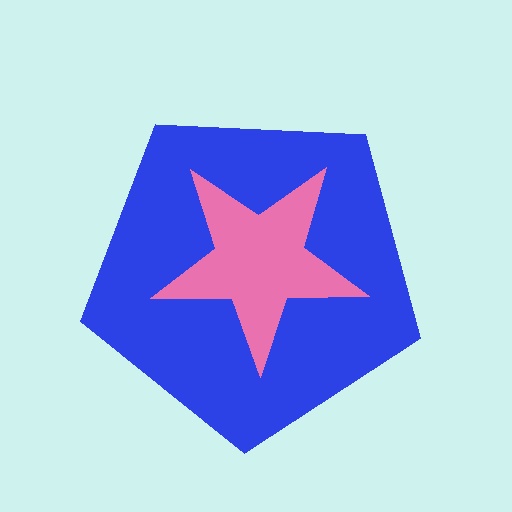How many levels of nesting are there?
2.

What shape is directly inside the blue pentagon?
The pink star.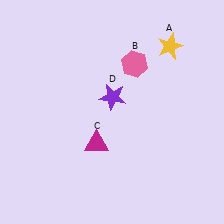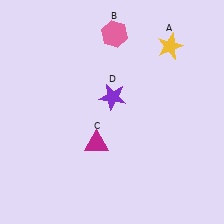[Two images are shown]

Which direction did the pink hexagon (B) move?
The pink hexagon (B) moved up.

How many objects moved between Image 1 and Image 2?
1 object moved between the two images.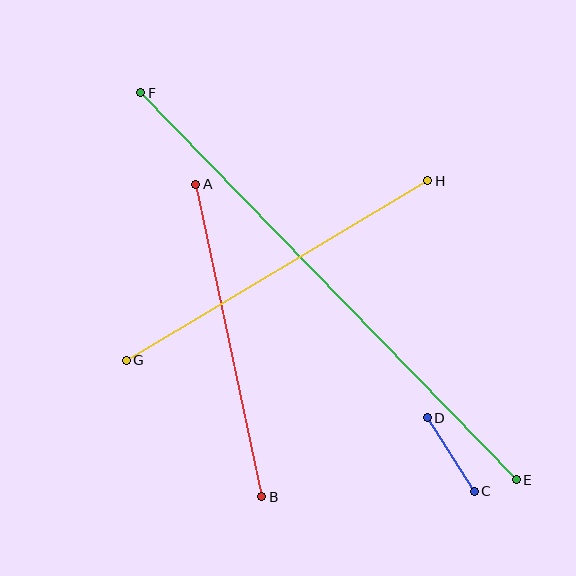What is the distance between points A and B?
The distance is approximately 320 pixels.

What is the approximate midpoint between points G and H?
The midpoint is at approximately (277, 270) pixels.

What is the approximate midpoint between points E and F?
The midpoint is at approximately (328, 286) pixels.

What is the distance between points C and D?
The distance is approximately 87 pixels.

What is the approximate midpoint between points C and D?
The midpoint is at approximately (451, 454) pixels.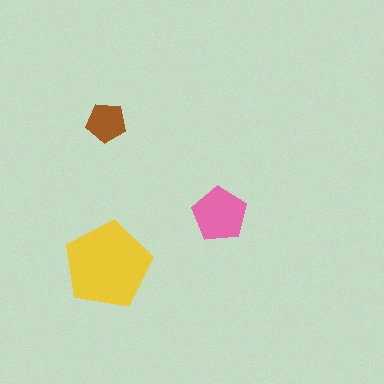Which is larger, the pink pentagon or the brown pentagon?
The pink one.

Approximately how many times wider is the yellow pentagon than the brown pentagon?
About 2 times wider.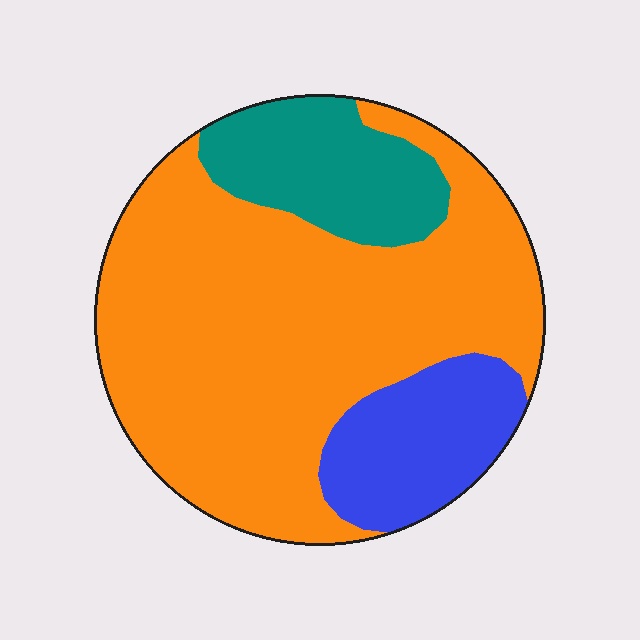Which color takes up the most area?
Orange, at roughly 70%.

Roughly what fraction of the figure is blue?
Blue takes up about one sixth (1/6) of the figure.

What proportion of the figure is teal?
Teal takes up less than a quarter of the figure.